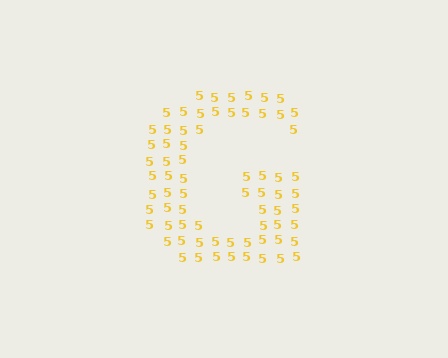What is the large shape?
The large shape is the letter G.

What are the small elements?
The small elements are digit 5's.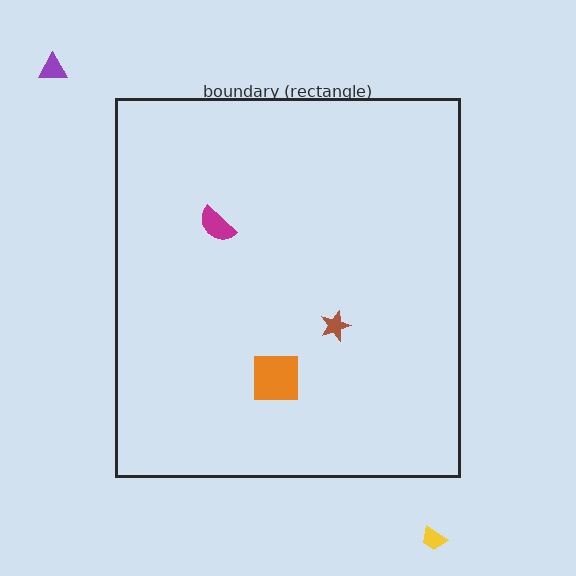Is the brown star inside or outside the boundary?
Inside.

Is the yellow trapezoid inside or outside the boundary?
Outside.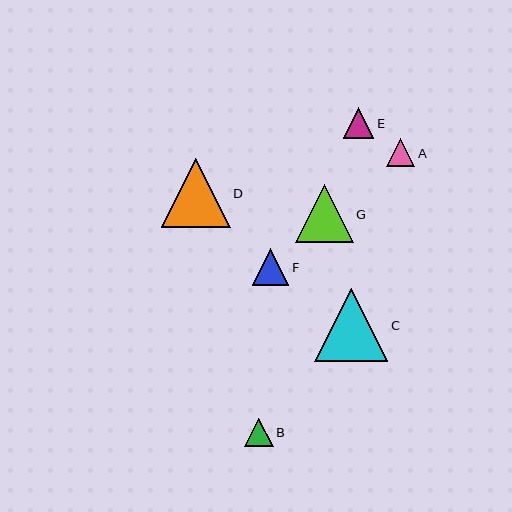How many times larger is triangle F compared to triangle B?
Triangle F is approximately 1.3 times the size of triangle B.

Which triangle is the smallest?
Triangle A is the smallest with a size of approximately 28 pixels.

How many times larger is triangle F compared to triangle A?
Triangle F is approximately 1.3 times the size of triangle A.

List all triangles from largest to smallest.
From largest to smallest: C, D, G, F, E, B, A.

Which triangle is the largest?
Triangle C is the largest with a size of approximately 73 pixels.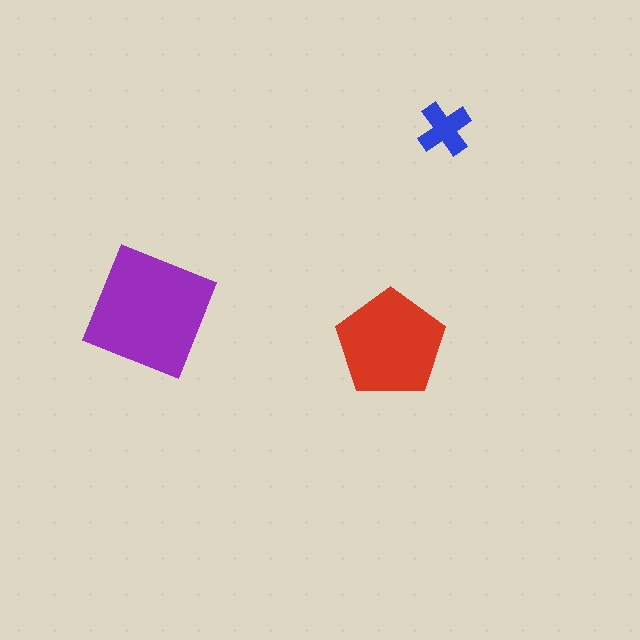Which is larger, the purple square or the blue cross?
The purple square.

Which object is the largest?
The purple square.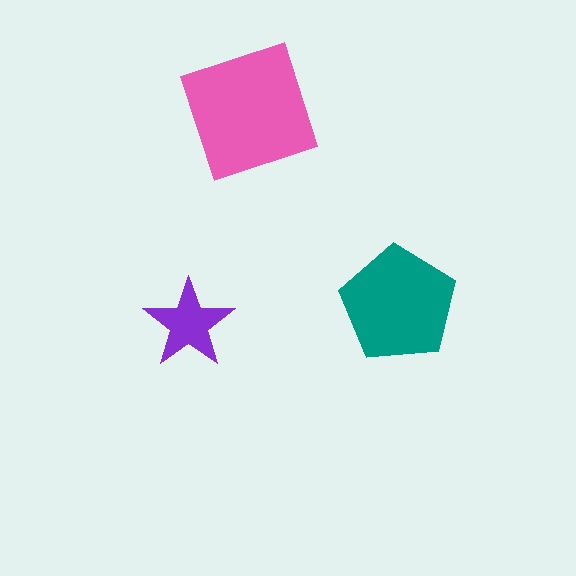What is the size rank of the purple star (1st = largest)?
3rd.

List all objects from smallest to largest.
The purple star, the teal pentagon, the pink square.